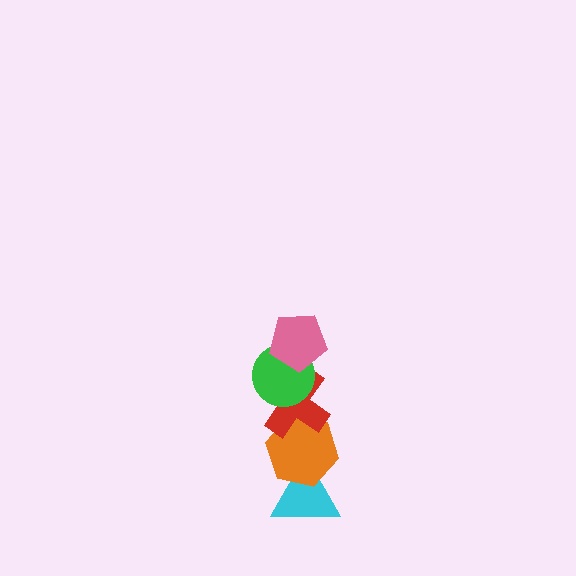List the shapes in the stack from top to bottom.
From top to bottom: the pink pentagon, the green circle, the red cross, the orange hexagon, the cyan triangle.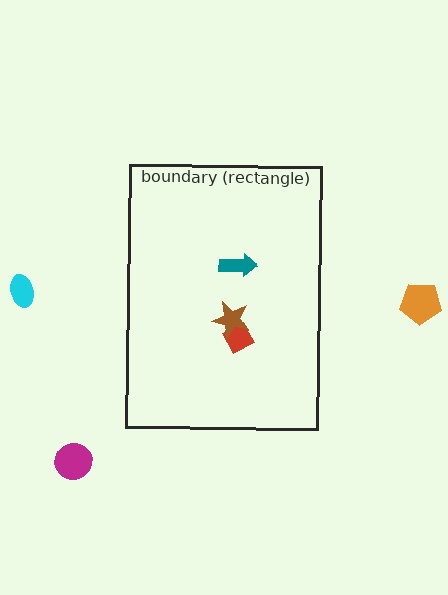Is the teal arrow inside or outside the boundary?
Inside.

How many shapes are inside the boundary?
3 inside, 3 outside.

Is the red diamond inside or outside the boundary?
Inside.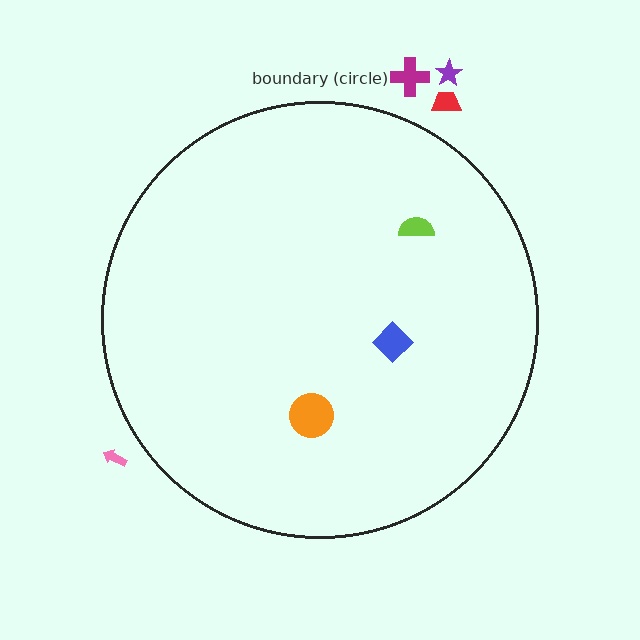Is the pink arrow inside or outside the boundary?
Outside.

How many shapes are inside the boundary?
3 inside, 4 outside.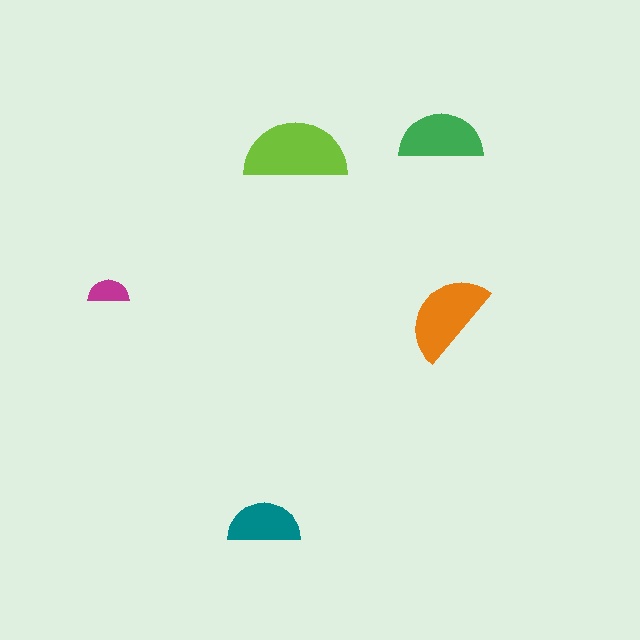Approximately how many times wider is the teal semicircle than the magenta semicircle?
About 2 times wider.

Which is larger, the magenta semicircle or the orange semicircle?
The orange one.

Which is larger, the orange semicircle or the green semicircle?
The orange one.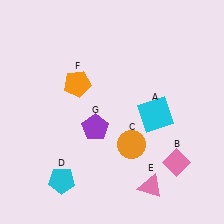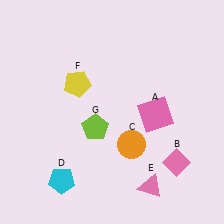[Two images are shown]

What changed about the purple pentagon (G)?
In Image 1, G is purple. In Image 2, it changed to lime.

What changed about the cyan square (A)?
In Image 1, A is cyan. In Image 2, it changed to pink.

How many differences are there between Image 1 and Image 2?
There are 3 differences between the two images.